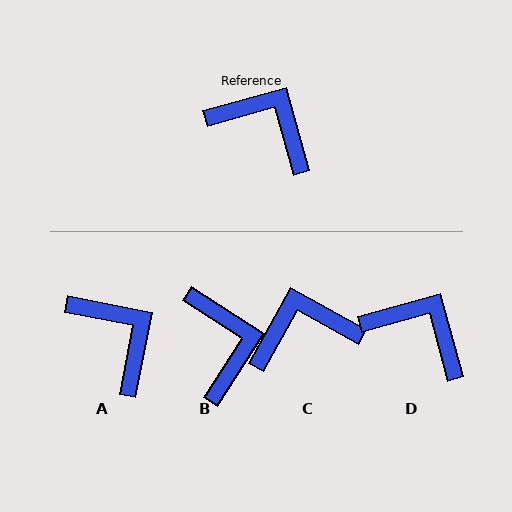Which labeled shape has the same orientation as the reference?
D.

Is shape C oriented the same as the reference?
No, it is off by about 45 degrees.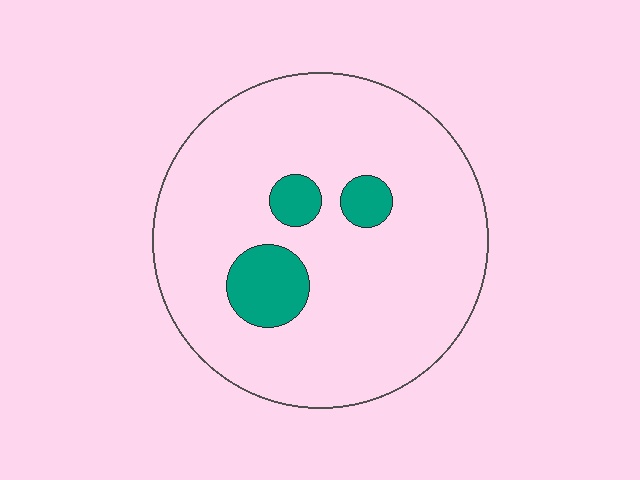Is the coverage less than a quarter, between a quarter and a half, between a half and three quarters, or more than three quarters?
Less than a quarter.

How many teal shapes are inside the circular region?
3.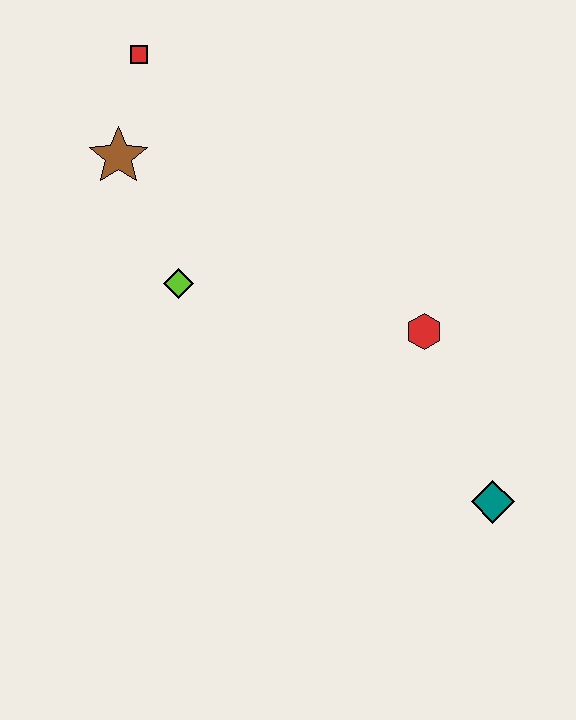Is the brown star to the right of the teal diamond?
No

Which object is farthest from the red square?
The teal diamond is farthest from the red square.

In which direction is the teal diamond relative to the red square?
The teal diamond is below the red square.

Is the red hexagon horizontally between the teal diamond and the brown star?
Yes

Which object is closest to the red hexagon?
The teal diamond is closest to the red hexagon.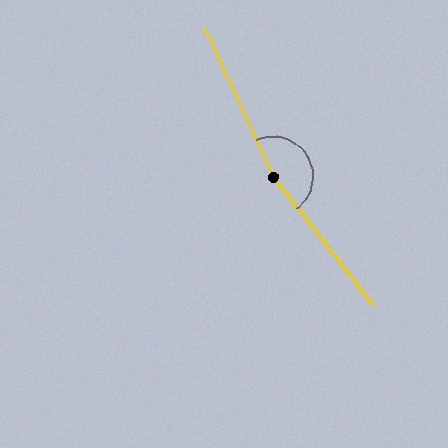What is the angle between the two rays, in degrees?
Approximately 167 degrees.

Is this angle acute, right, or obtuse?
It is obtuse.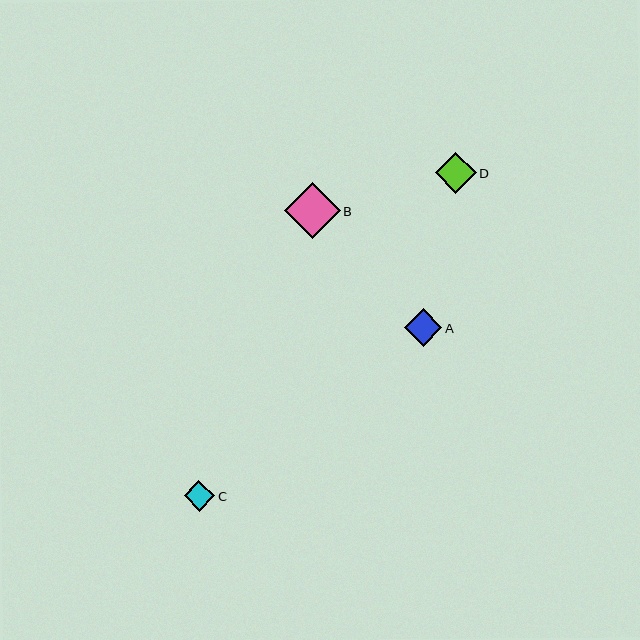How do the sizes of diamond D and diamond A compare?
Diamond D and diamond A are approximately the same size.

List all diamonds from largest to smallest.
From largest to smallest: B, D, A, C.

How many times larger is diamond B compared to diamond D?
Diamond B is approximately 1.4 times the size of diamond D.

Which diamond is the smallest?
Diamond C is the smallest with a size of approximately 31 pixels.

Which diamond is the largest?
Diamond B is the largest with a size of approximately 55 pixels.